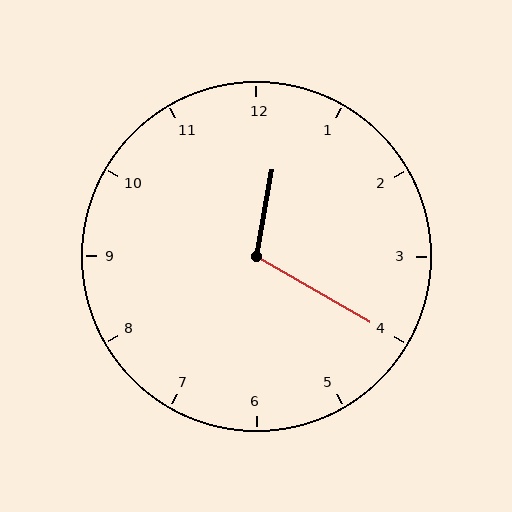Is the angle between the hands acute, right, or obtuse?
It is obtuse.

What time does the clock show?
12:20.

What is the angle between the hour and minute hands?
Approximately 110 degrees.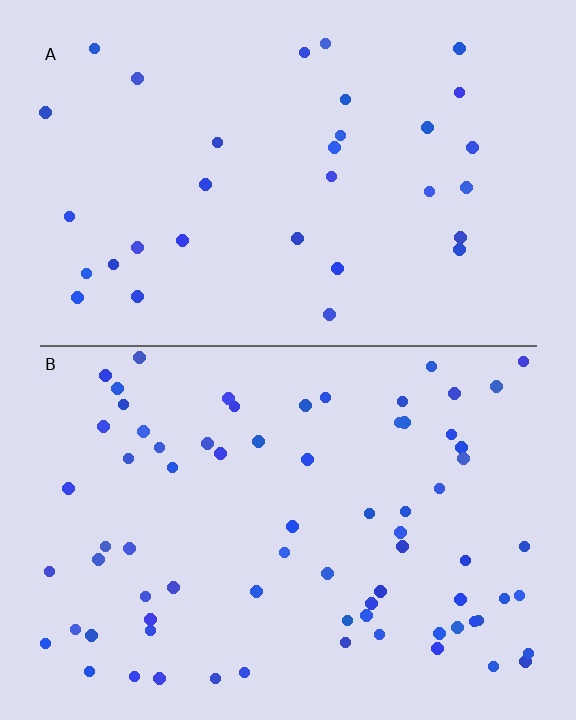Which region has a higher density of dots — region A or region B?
B (the bottom).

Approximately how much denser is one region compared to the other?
Approximately 2.3× — region B over region A.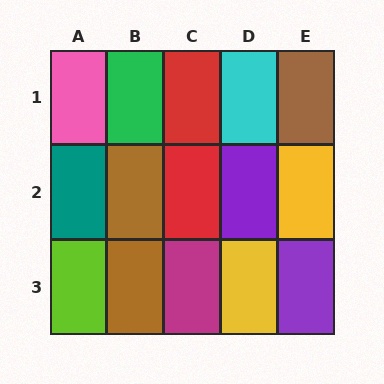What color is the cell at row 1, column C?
Red.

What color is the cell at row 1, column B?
Green.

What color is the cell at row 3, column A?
Lime.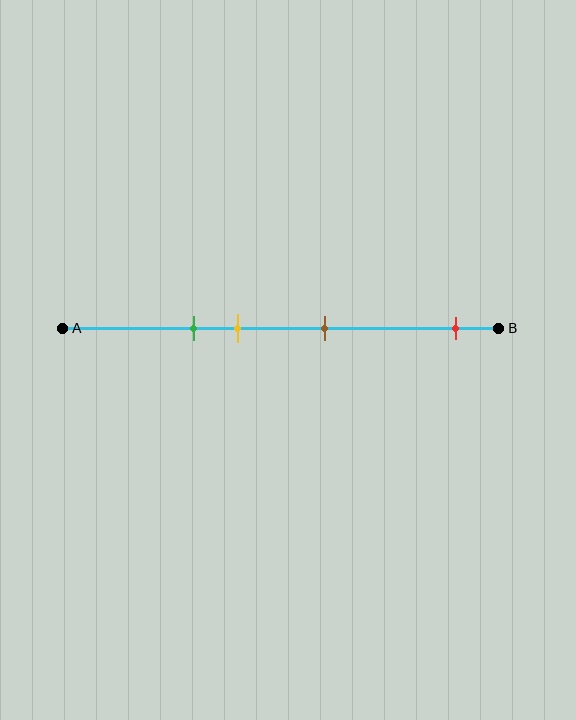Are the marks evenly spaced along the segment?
No, the marks are not evenly spaced.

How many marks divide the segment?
There are 4 marks dividing the segment.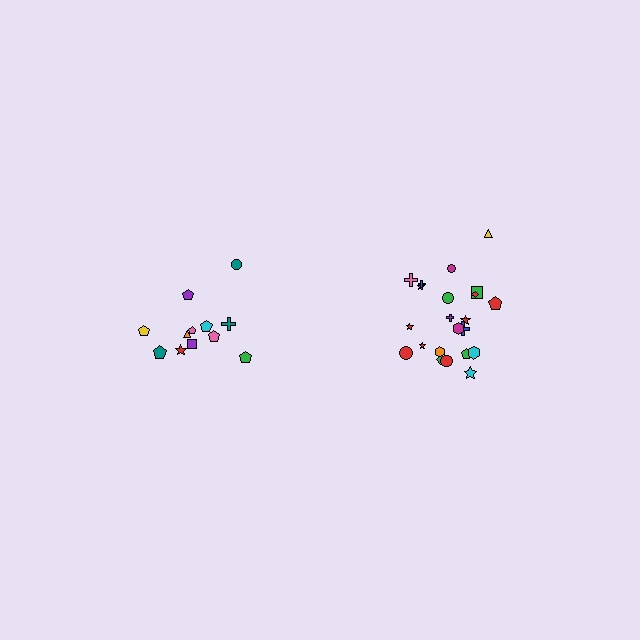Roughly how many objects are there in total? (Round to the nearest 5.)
Roughly 35 objects in total.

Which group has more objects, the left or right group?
The right group.